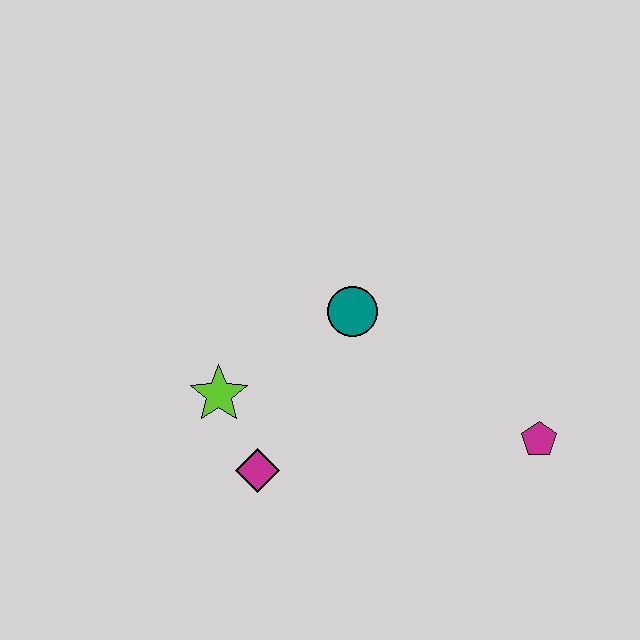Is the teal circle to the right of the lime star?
Yes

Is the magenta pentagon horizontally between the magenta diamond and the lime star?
No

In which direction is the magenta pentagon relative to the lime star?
The magenta pentagon is to the right of the lime star.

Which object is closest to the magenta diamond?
The lime star is closest to the magenta diamond.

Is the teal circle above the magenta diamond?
Yes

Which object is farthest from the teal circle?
The magenta pentagon is farthest from the teal circle.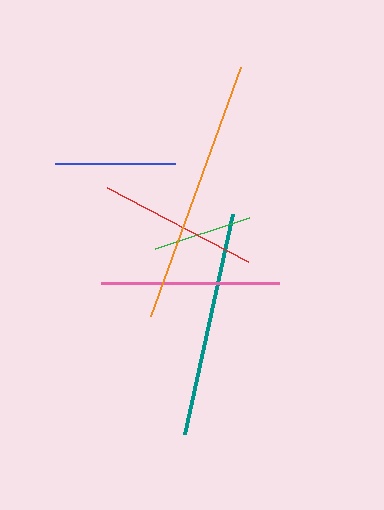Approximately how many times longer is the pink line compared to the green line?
The pink line is approximately 1.8 times the length of the green line.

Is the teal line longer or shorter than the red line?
The teal line is longer than the red line.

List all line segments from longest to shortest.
From longest to shortest: orange, teal, pink, red, blue, green.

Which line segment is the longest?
The orange line is the longest at approximately 265 pixels.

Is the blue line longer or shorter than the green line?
The blue line is longer than the green line.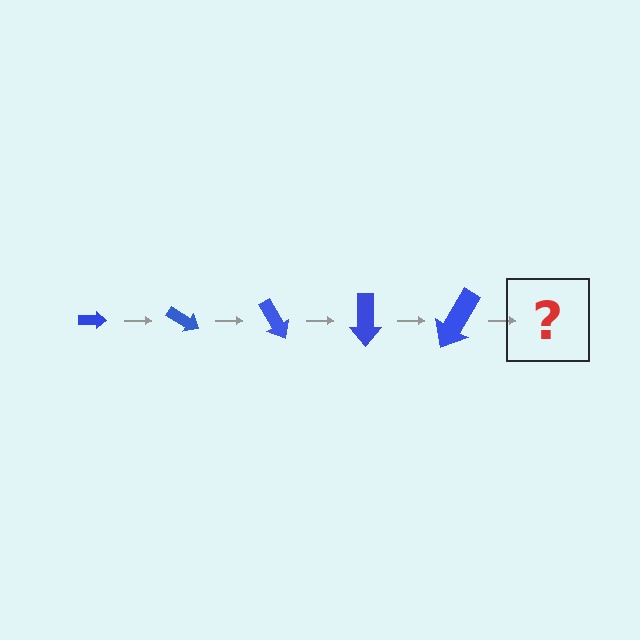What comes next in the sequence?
The next element should be an arrow, larger than the previous one and rotated 150 degrees from the start.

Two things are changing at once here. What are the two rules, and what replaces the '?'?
The two rules are that the arrow grows larger each step and it rotates 30 degrees each step. The '?' should be an arrow, larger than the previous one and rotated 150 degrees from the start.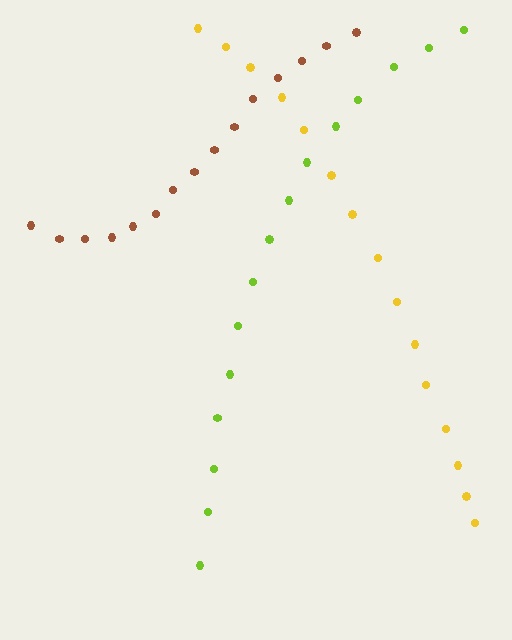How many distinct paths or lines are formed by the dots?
There are 3 distinct paths.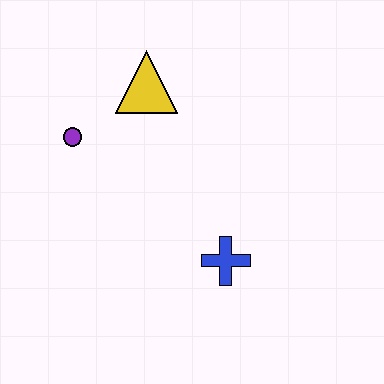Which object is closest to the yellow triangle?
The purple circle is closest to the yellow triangle.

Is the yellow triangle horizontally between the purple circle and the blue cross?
Yes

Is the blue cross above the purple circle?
No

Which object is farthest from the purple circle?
The blue cross is farthest from the purple circle.